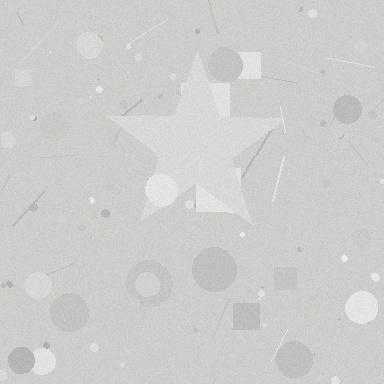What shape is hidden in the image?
A star is hidden in the image.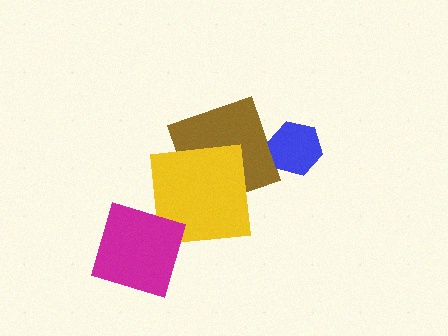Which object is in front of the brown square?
The yellow square is in front of the brown square.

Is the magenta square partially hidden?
No, no other shape covers it.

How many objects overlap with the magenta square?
0 objects overlap with the magenta square.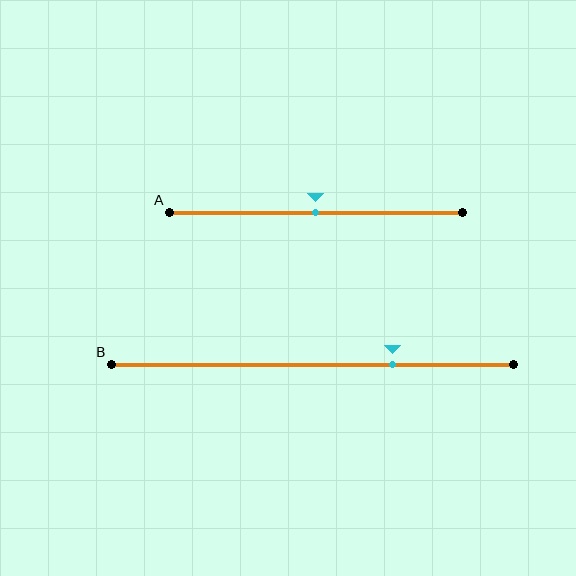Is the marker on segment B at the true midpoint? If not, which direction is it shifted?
No, the marker on segment B is shifted to the right by about 20% of the segment length.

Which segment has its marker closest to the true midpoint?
Segment A has its marker closest to the true midpoint.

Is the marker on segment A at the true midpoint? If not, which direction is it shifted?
Yes, the marker on segment A is at the true midpoint.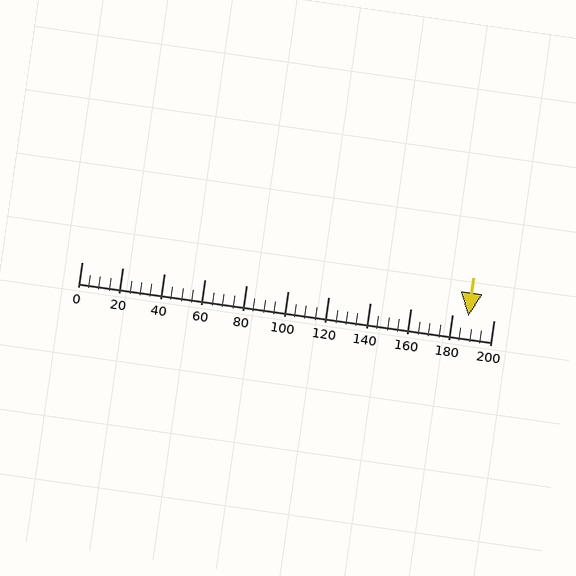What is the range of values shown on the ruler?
The ruler shows values from 0 to 200.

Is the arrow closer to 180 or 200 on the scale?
The arrow is closer to 180.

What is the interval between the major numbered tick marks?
The major tick marks are spaced 20 units apart.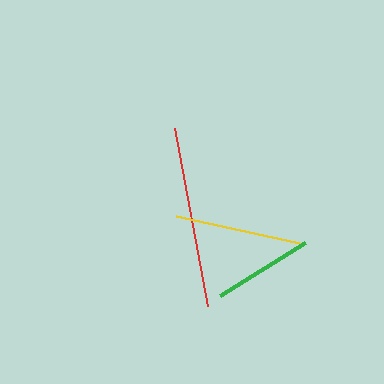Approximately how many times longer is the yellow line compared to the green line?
The yellow line is approximately 1.3 times the length of the green line.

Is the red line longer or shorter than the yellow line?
The red line is longer than the yellow line.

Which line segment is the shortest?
The green line is the shortest at approximately 100 pixels.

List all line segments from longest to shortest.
From longest to shortest: red, yellow, green.